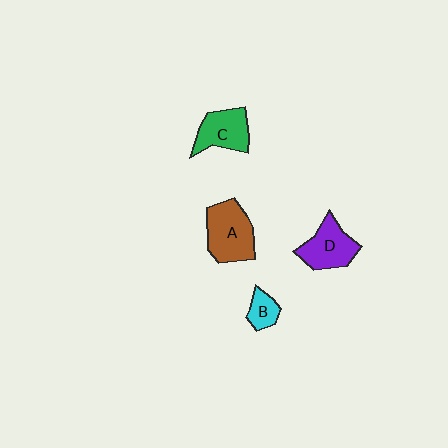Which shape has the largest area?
Shape A (brown).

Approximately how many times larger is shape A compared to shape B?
Approximately 2.6 times.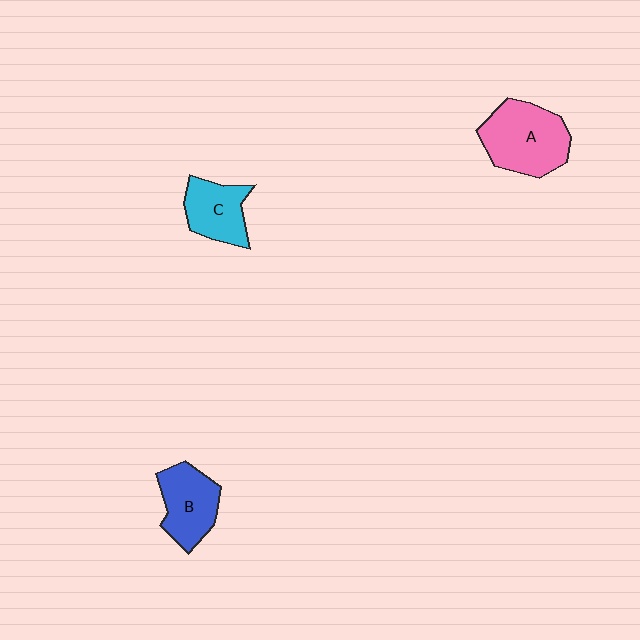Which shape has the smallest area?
Shape C (cyan).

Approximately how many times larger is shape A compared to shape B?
Approximately 1.3 times.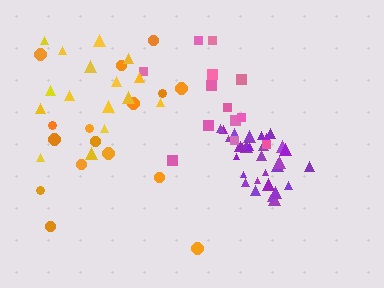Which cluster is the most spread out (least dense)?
Orange.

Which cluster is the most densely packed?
Purple.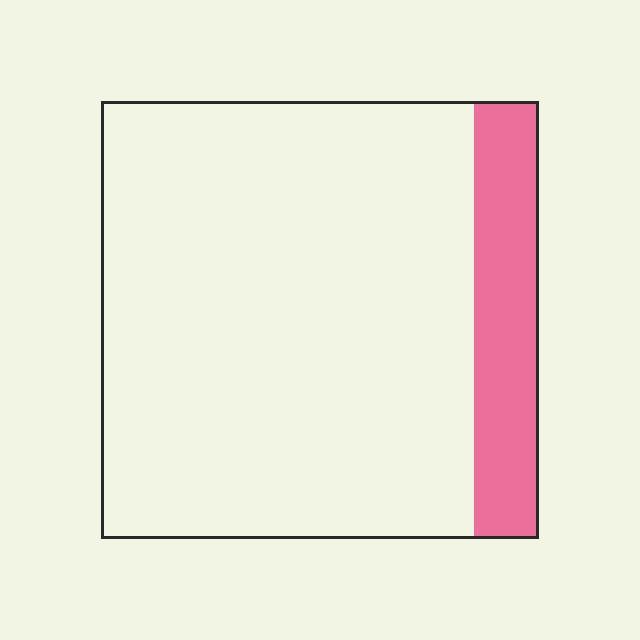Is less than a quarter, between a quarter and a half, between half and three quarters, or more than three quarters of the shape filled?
Less than a quarter.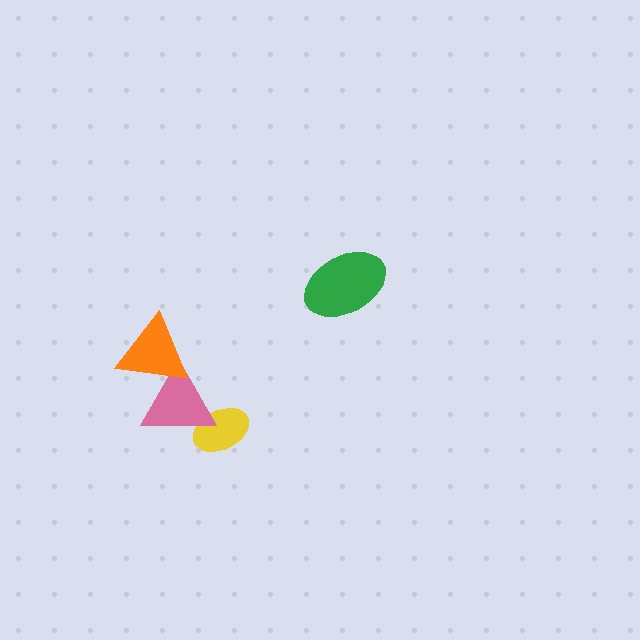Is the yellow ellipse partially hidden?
Yes, it is partially covered by another shape.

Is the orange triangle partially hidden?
No, no other shape covers it.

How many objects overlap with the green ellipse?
0 objects overlap with the green ellipse.